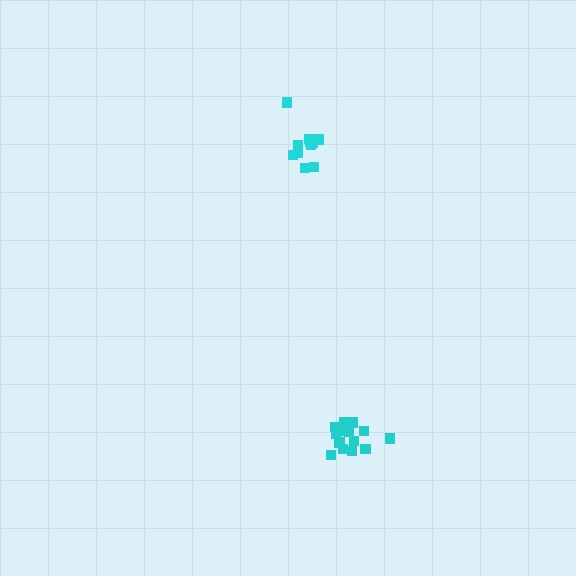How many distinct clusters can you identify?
There are 2 distinct clusters.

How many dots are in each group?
Group 1: 15 dots, Group 2: 11 dots (26 total).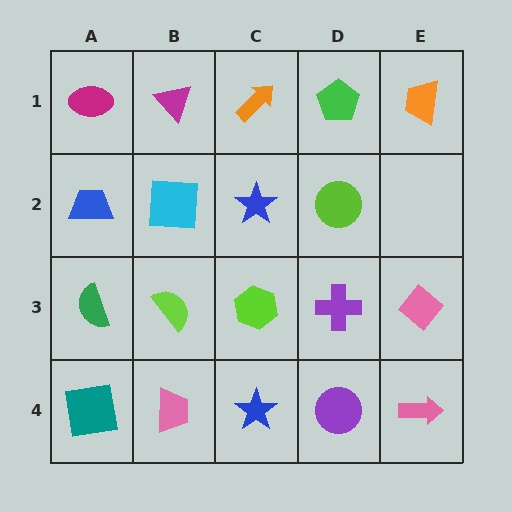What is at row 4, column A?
A teal square.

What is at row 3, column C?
A lime hexagon.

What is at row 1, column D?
A green pentagon.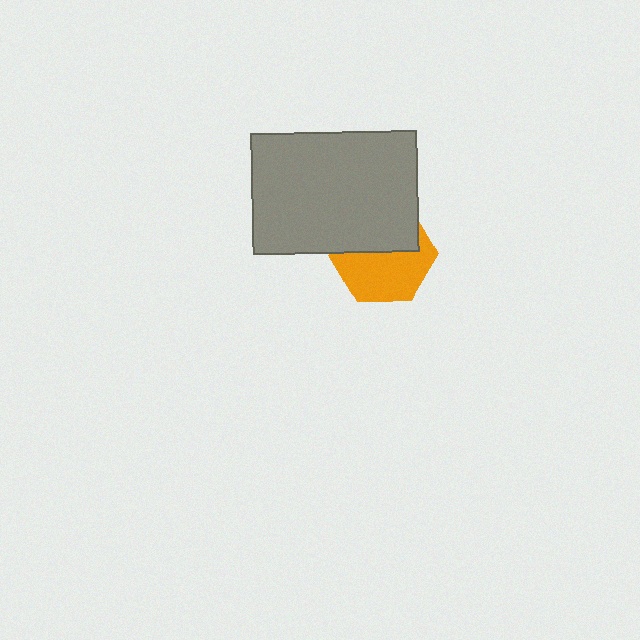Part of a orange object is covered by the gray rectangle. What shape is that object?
It is a hexagon.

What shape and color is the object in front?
The object in front is a gray rectangle.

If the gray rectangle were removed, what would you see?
You would see the complete orange hexagon.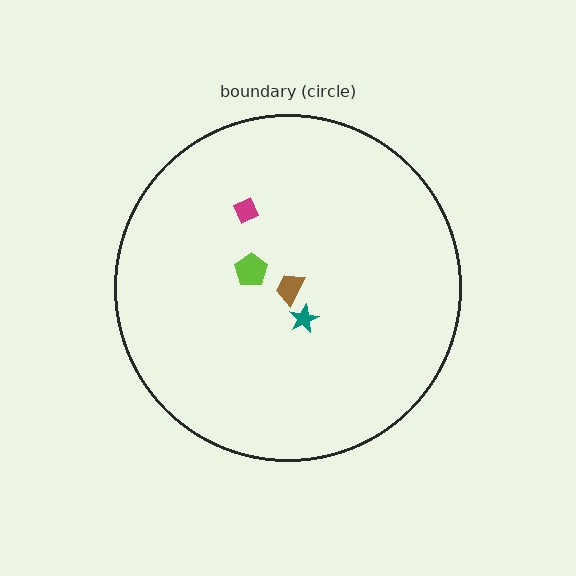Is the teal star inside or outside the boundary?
Inside.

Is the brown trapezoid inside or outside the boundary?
Inside.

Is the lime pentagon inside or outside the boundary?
Inside.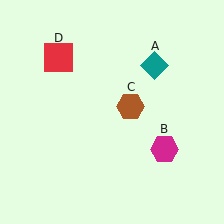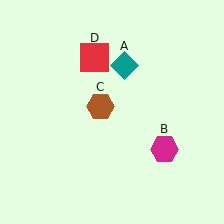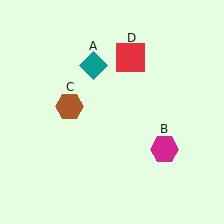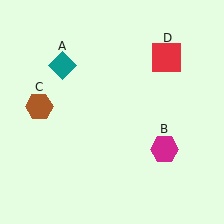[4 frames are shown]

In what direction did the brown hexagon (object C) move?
The brown hexagon (object C) moved left.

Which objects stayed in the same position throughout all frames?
Magenta hexagon (object B) remained stationary.